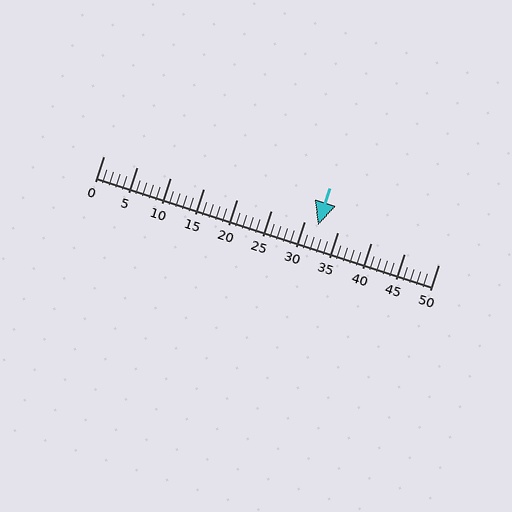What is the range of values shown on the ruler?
The ruler shows values from 0 to 50.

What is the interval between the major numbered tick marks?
The major tick marks are spaced 5 units apart.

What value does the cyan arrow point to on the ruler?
The cyan arrow points to approximately 32.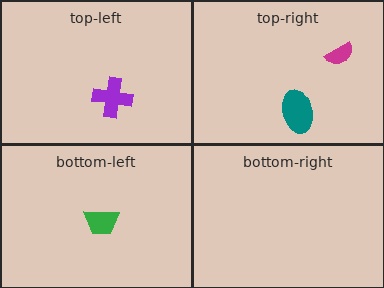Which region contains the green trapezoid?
The bottom-left region.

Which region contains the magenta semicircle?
The top-right region.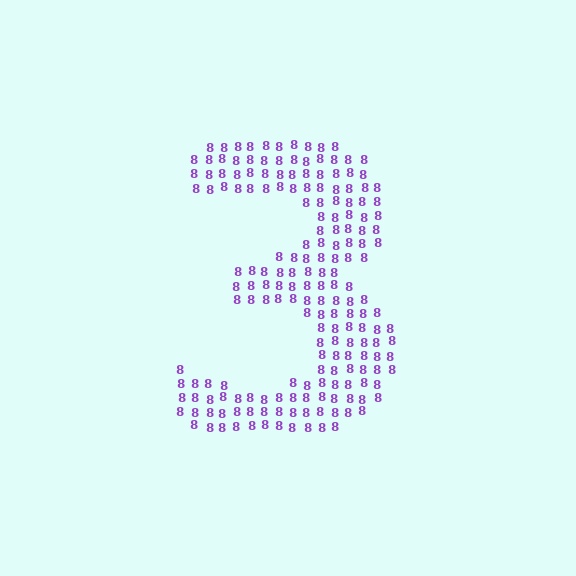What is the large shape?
The large shape is the digit 3.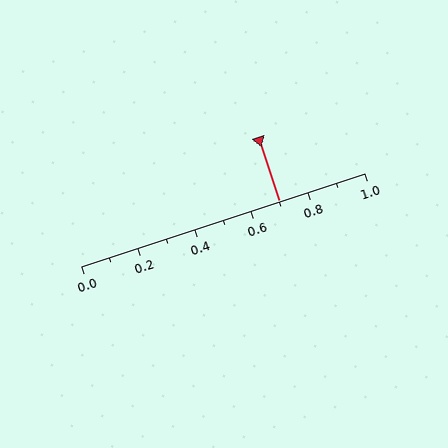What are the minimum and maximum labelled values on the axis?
The axis runs from 0.0 to 1.0.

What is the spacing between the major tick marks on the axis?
The major ticks are spaced 0.2 apart.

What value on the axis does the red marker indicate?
The marker indicates approximately 0.7.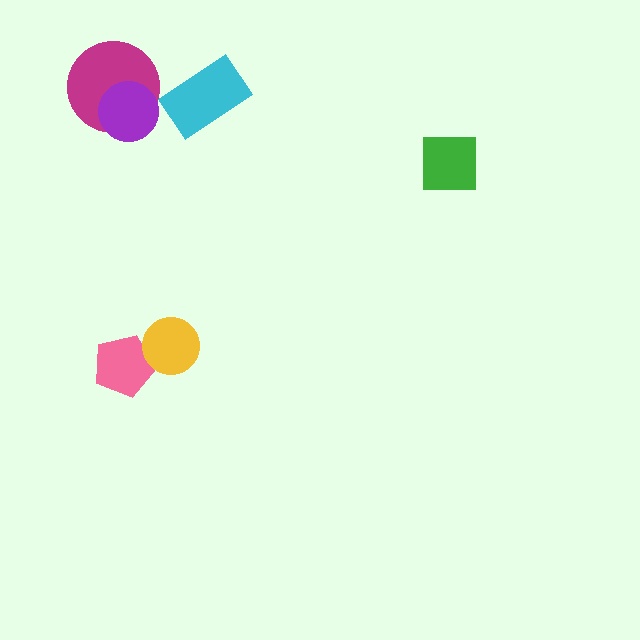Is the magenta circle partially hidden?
Yes, it is partially covered by another shape.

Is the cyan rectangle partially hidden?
No, no other shape covers it.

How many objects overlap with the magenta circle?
1 object overlaps with the magenta circle.